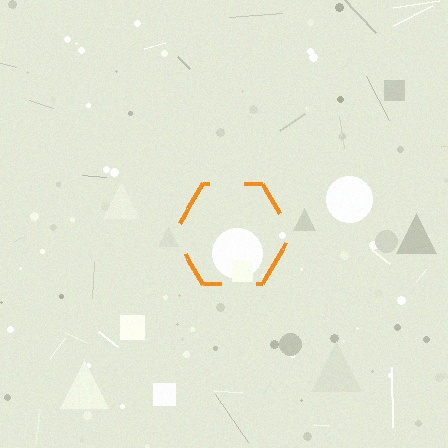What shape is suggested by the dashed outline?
The dashed outline suggests a hexagon.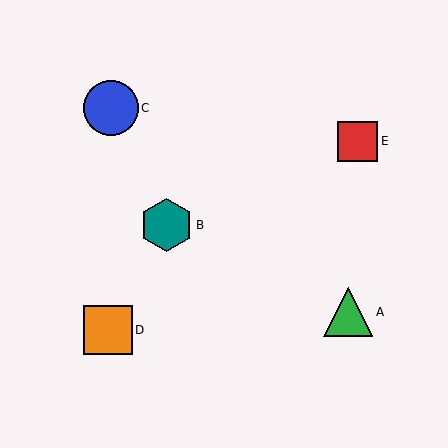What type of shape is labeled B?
Shape B is a teal hexagon.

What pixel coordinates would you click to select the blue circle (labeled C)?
Click at (111, 108) to select the blue circle C.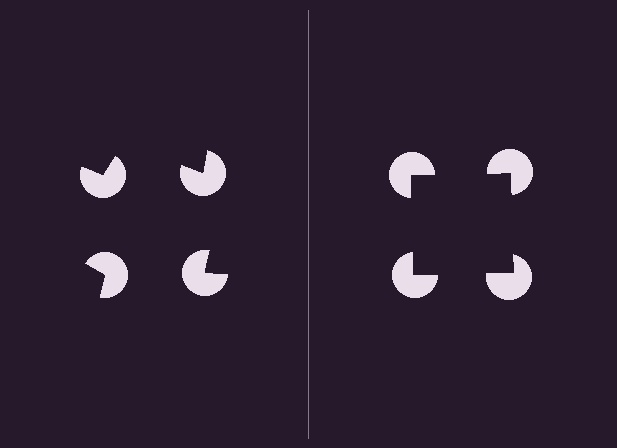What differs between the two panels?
The pac-man discs are positioned identically on both sides; only the wedge orientations differ. On the right they align to a square; on the left they are misaligned.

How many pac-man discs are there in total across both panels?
8 — 4 on each side.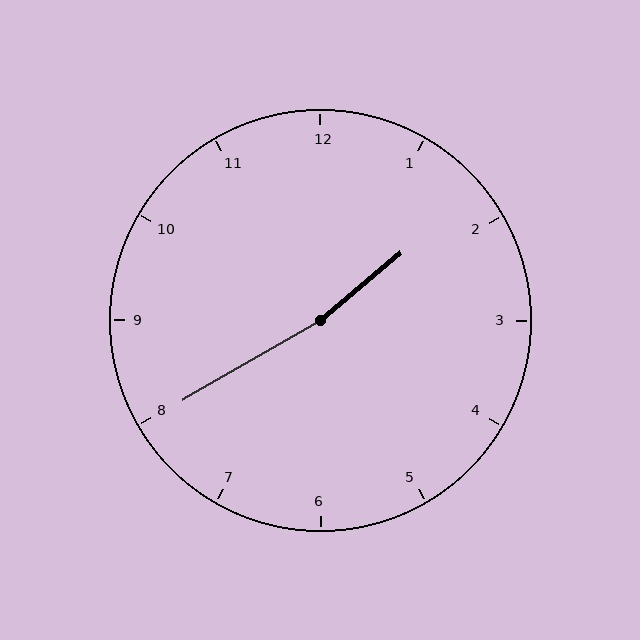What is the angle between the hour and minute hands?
Approximately 170 degrees.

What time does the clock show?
1:40.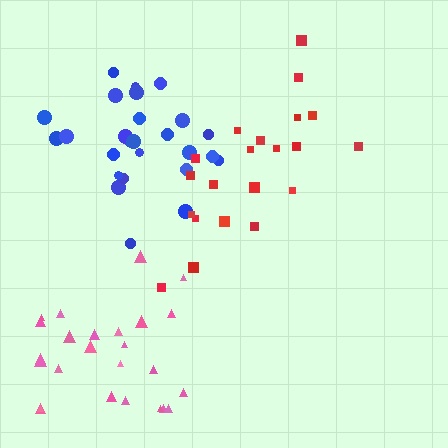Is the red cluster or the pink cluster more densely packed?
Pink.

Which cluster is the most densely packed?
Blue.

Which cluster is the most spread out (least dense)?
Red.